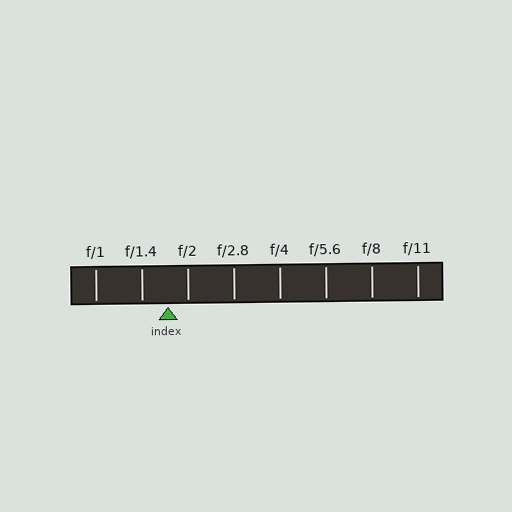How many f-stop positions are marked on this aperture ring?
There are 8 f-stop positions marked.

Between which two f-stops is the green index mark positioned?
The index mark is between f/1.4 and f/2.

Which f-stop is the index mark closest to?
The index mark is closest to f/2.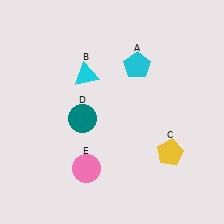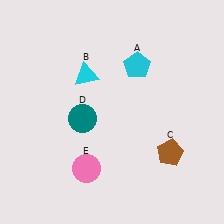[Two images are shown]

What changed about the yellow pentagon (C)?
In Image 1, C is yellow. In Image 2, it changed to brown.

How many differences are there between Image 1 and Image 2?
There is 1 difference between the two images.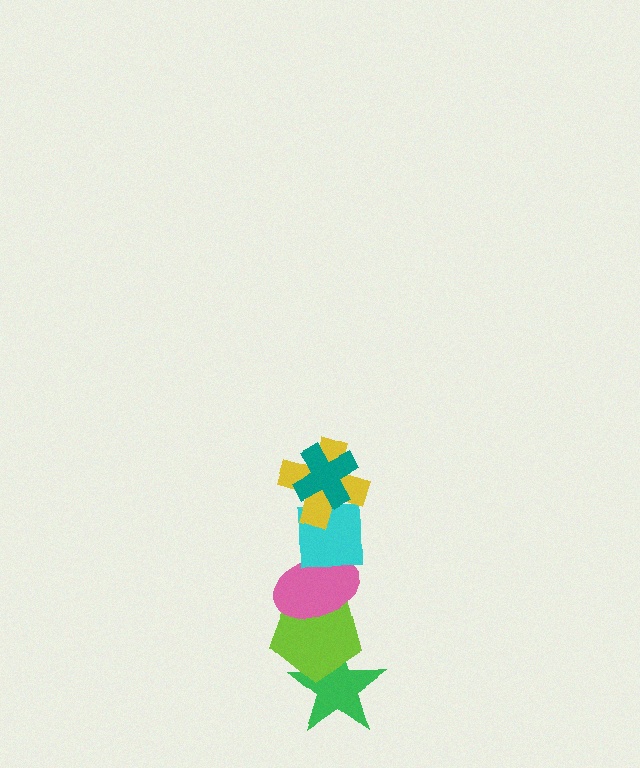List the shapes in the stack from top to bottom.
From top to bottom: the teal cross, the yellow cross, the cyan square, the pink ellipse, the lime pentagon, the green star.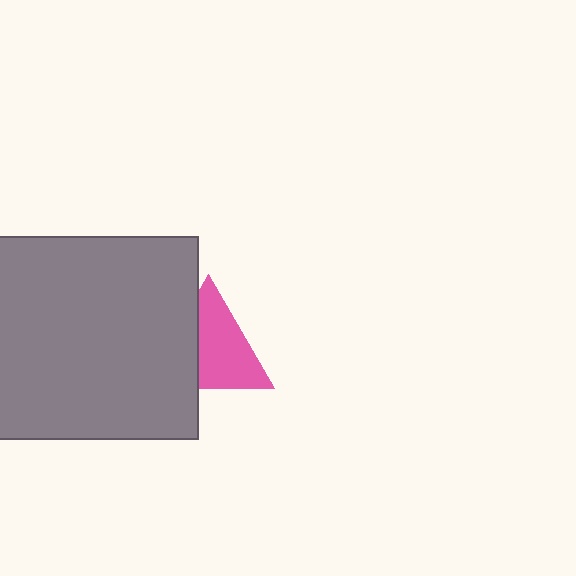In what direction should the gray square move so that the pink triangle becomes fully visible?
The gray square should move left. That is the shortest direction to clear the overlap and leave the pink triangle fully visible.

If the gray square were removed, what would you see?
You would see the complete pink triangle.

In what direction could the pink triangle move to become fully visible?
The pink triangle could move right. That would shift it out from behind the gray square entirely.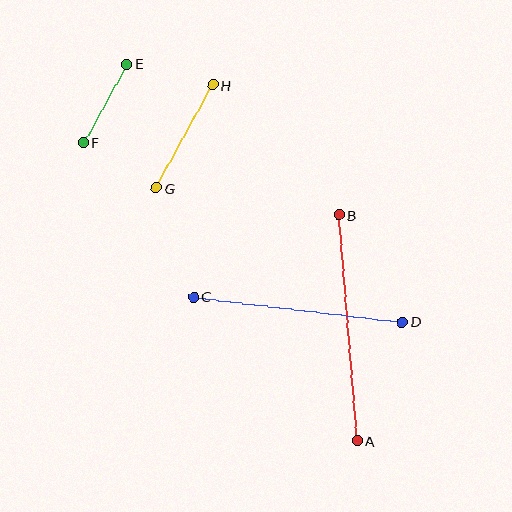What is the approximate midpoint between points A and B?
The midpoint is at approximately (348, 328) pixels.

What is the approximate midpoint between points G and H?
The midpoint is at approximately (185, 137) pixels.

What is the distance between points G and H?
The distance is approximately 118 pixels.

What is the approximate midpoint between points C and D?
The midpoint is at approximately (298, 309) pixels.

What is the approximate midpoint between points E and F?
The midpoint is at approximately (105, 103) pixels.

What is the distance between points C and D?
The distance is approximately 210 pixels.